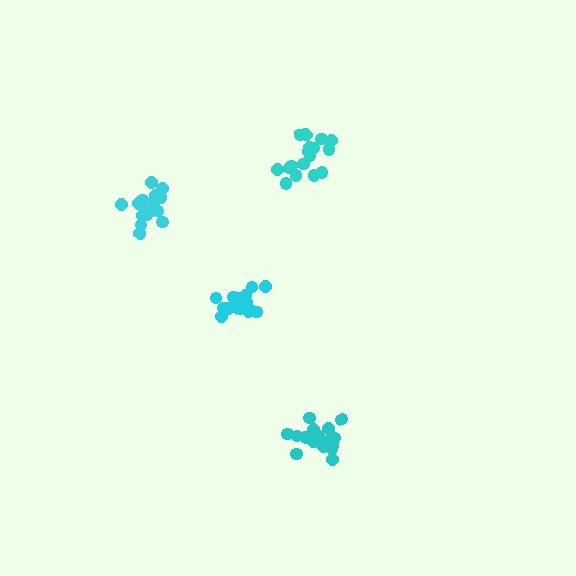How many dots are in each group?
Group 1: 17 dots, Group 2: 17 dots, Group 3: 16 dots, Group 4: 20 dots (70 total).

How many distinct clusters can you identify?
There are 4 distinct clusters.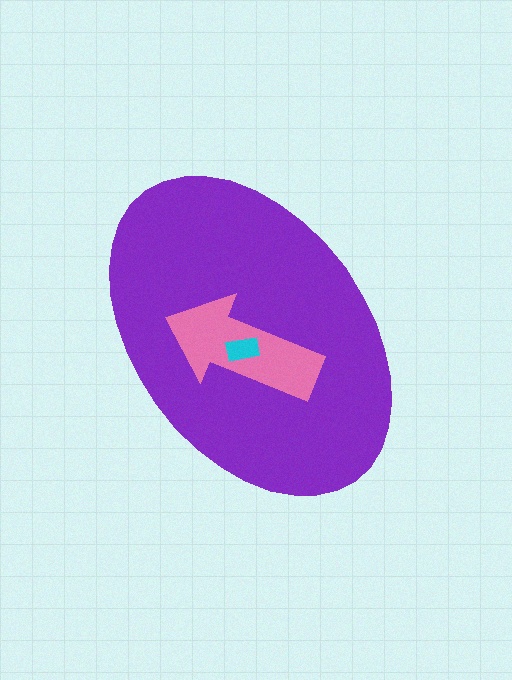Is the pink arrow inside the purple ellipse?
Yes.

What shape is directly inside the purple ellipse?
The pink arrow.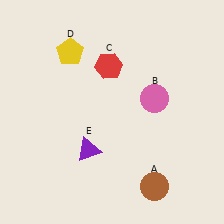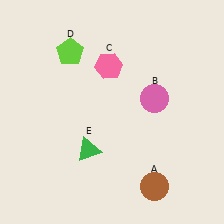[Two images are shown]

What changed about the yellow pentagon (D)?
In Image 1, D is yellow. In Image 2, it changed to lime.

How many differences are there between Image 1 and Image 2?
There are 3 differences between the two images.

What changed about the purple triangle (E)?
In Image 1, E is purple. In Image 2, it changed to green.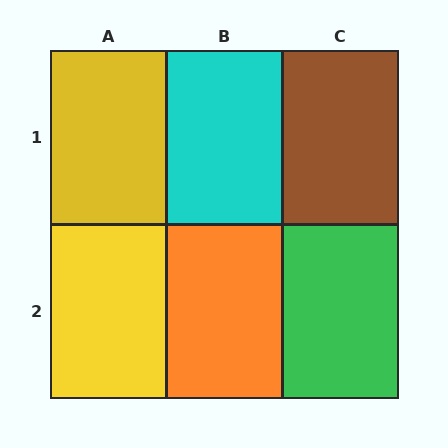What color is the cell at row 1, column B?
Cyan.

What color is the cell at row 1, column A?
Yellow.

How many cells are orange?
1 cell is orange.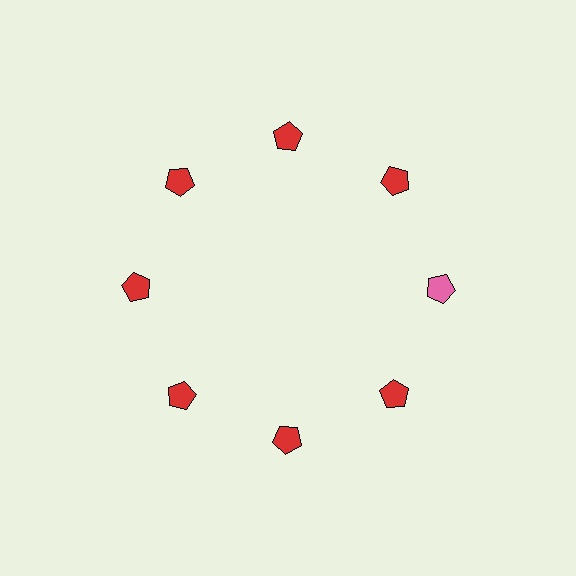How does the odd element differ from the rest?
It has a different color: pink instead of red.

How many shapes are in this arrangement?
There are 8 shapes arranged in a ring pattern.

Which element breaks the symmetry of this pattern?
The pink pentagon at roughly the 3 o'clock position breaks the symmetry. All other shapes are red pentagons.